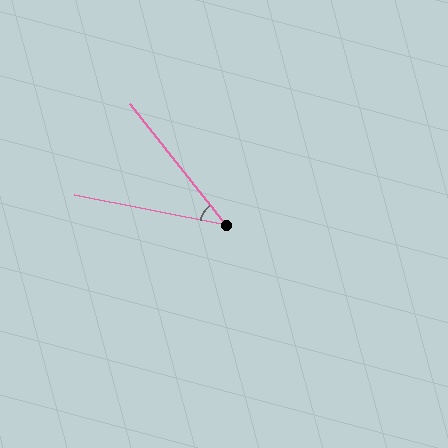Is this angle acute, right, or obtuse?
It is acute.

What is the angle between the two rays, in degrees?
Approximately 41 degrees.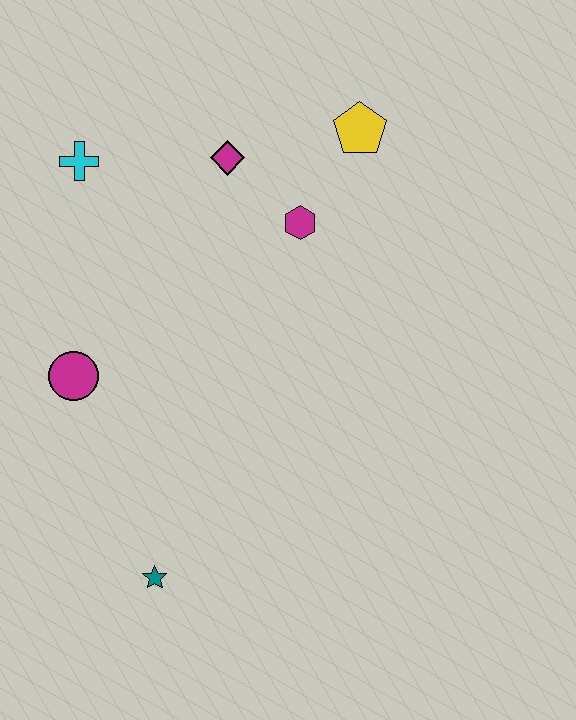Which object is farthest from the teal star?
The yellow pentagon is farthest from the teal star.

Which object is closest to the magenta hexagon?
The magenta diamond is closest to the magenta hexagon.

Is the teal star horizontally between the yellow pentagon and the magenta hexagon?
No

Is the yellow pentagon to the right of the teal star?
Yes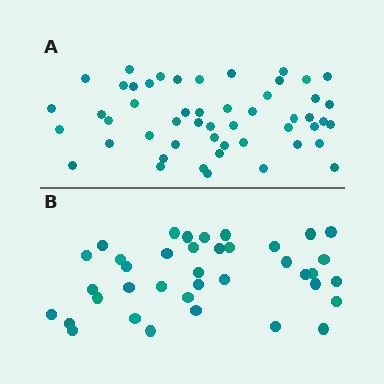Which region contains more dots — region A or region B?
Region A (the top region) has more dots.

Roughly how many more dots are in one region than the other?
Region A has approximately 15 more dots than region B.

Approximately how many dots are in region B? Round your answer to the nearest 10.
About 40 dots. (The exact count is 38, which rounds to 40.)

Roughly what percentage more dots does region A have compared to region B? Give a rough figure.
About 35% more.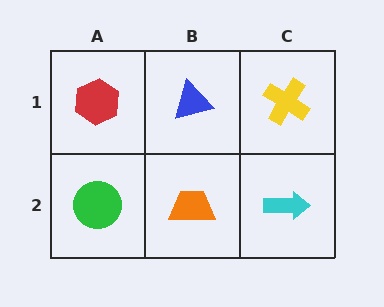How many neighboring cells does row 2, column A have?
2.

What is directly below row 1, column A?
A green circle.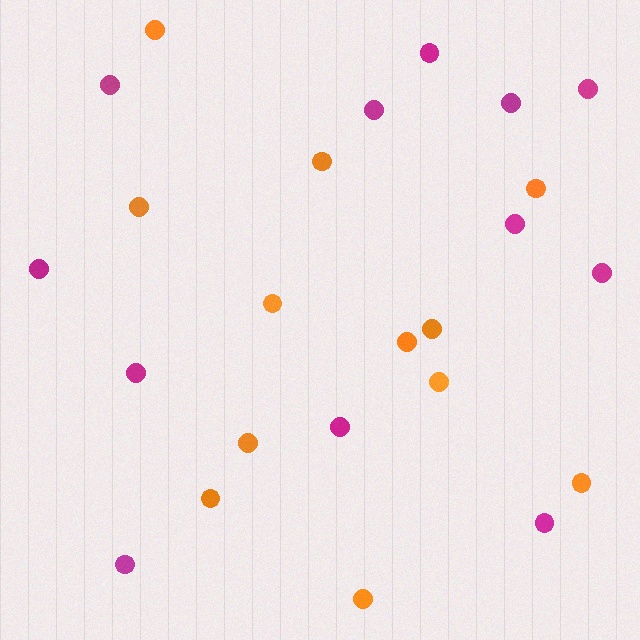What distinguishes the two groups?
There are 2 groups: one group of orange circles (12) and one group of magenta circles (12).